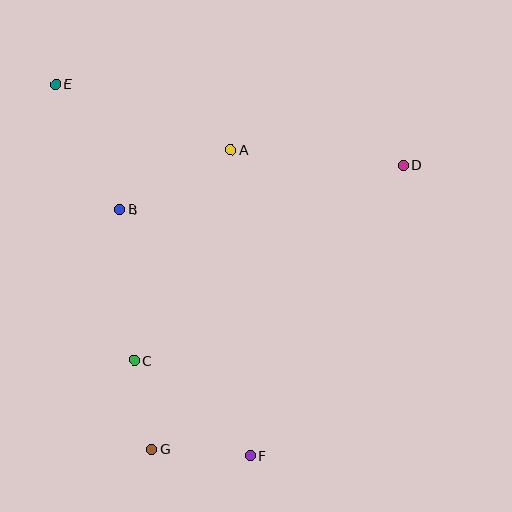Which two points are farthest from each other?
Points E and F are farthest from each other.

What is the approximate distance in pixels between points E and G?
The distance between E and G is approximately 377 pixels.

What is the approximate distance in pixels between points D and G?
The distance between D and G is approximately 379 pixels.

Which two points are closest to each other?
Points C and G are closest to each other.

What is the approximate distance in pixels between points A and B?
The distance between A and B is approximately 126 pixels.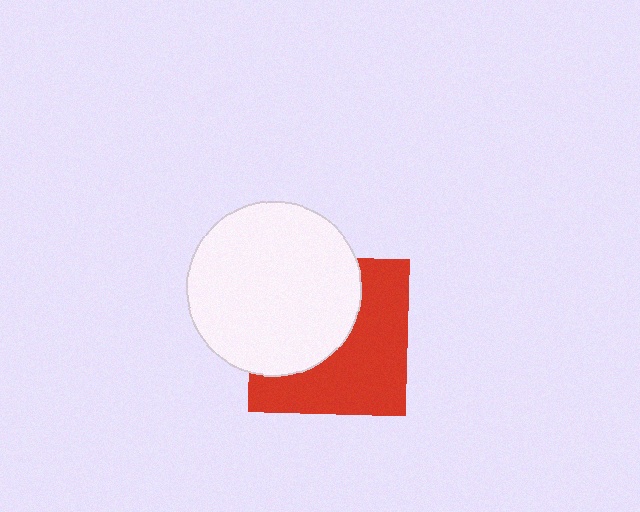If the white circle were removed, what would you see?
You would see the complete red square.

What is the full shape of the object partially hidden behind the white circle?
The partially hidden object is a red square.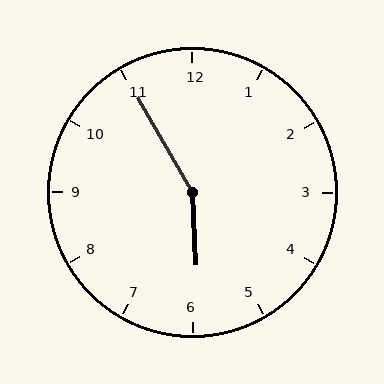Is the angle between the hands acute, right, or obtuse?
It is obtuse.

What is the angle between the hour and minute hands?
Approximately 152 degrees.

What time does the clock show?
5:55.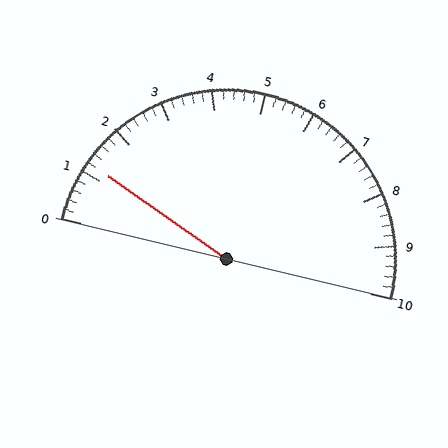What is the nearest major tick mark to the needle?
The nearest major tick mark is 1.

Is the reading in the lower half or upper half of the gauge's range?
The reading is in the lower half of the range (0 to 10).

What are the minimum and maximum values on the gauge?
The gauge ranges from 0 to 10.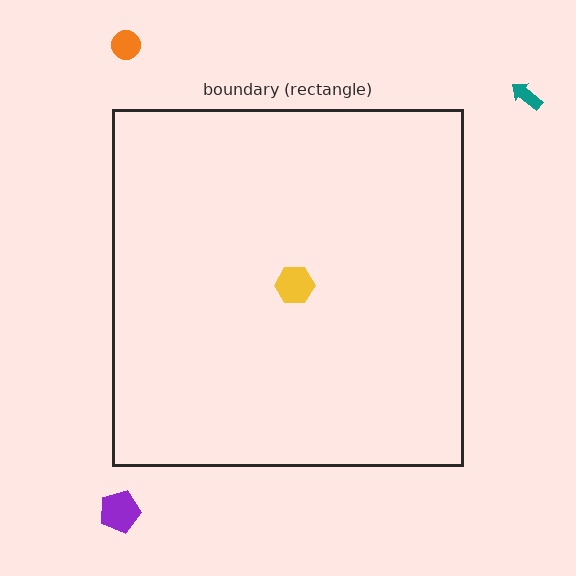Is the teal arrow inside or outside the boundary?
Outside.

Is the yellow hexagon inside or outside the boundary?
Inside.